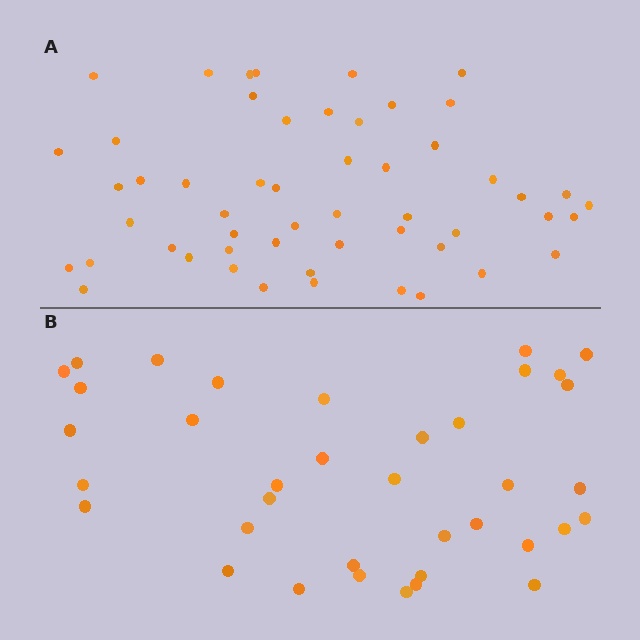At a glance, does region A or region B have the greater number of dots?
Region A (the top region) has more dots.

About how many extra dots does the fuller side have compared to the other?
Region A has approximately 15 more dots than region B.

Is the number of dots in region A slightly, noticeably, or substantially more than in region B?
Region A has noticeably more, but not dramatically so. The ratio is roughly 1.4 to 1.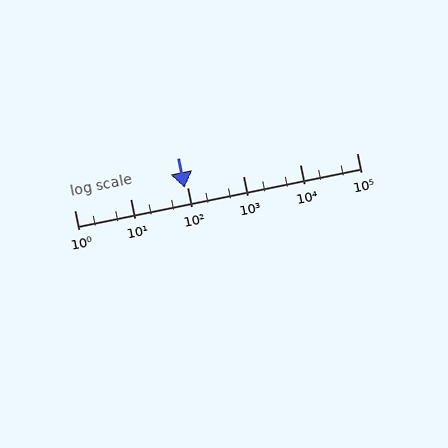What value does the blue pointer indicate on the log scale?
The pointer indicates approximately 88.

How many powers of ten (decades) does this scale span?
The scale spans 5 decades, from 1 to 100000.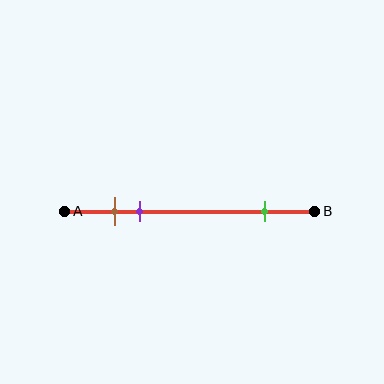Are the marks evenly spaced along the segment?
No, the marks are not evenly spaced.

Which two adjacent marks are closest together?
The brown and purple marks are the closest adjacent pair.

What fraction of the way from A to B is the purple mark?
The purple mark is approximately 30% (0.3) of the way from A to B.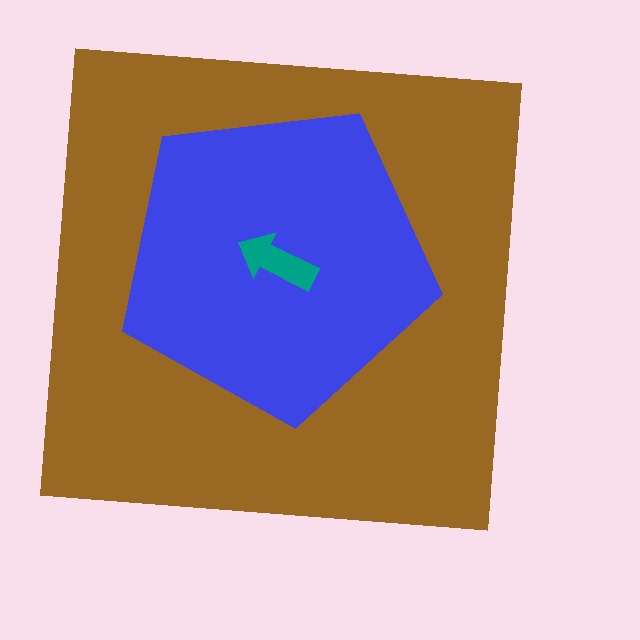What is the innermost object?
The teal arrow.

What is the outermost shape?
The brown square.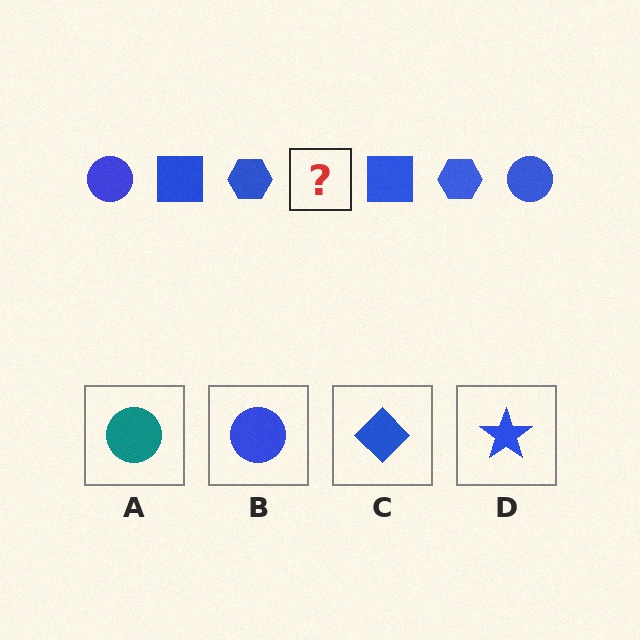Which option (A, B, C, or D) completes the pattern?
B.